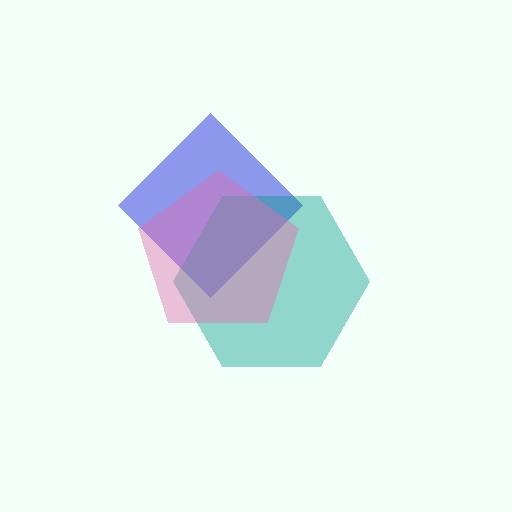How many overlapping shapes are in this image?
There are 3 overlapping shapes in the image.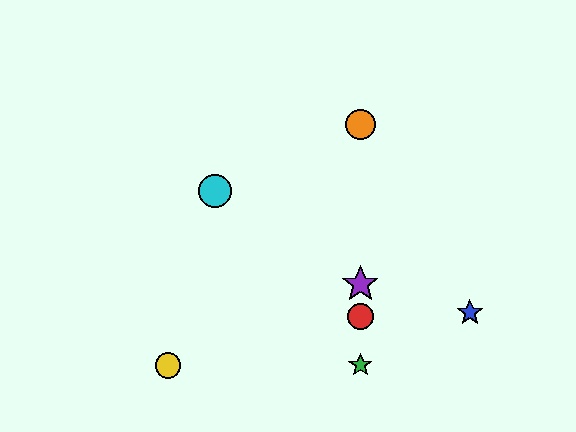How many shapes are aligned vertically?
4 shapes (the red circle, the green star, the purple star, the orange circle) are aligned vertically.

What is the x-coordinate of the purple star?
The purple star is at x≈360.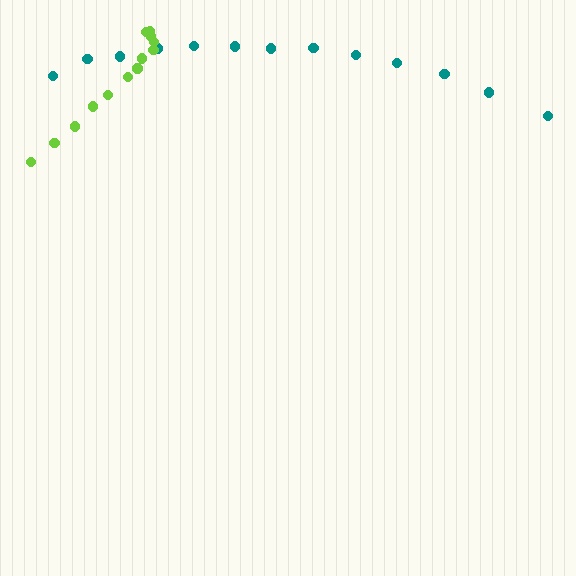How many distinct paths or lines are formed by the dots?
There are 2 distinct paths.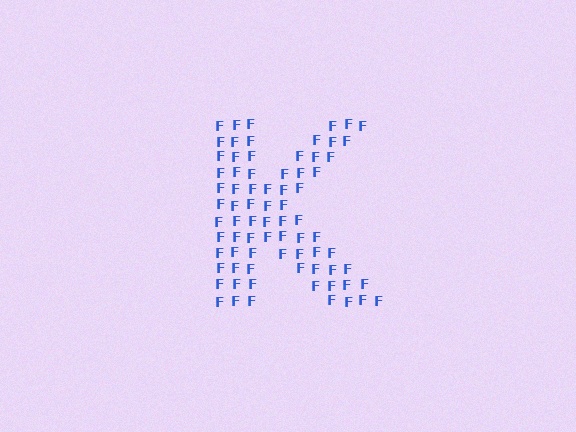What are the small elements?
The small elements are letter F's.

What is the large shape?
The large shape is the letter K.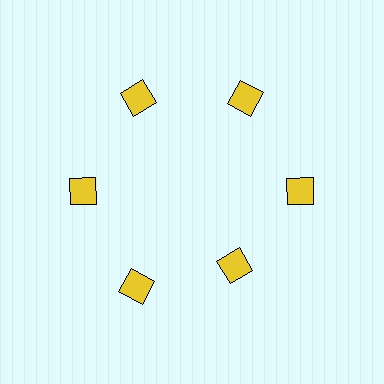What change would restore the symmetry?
The symmetry would be restored by moving it outward, back onto the ring so that all 6 squares sit at equal angles and equal distance from the center.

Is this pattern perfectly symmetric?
No. The 6 yellow squares are arranged in a ring, but one element near the 5 o'clock position is pulled inward toward the center, breaking the 6-fold rotational symmetry.